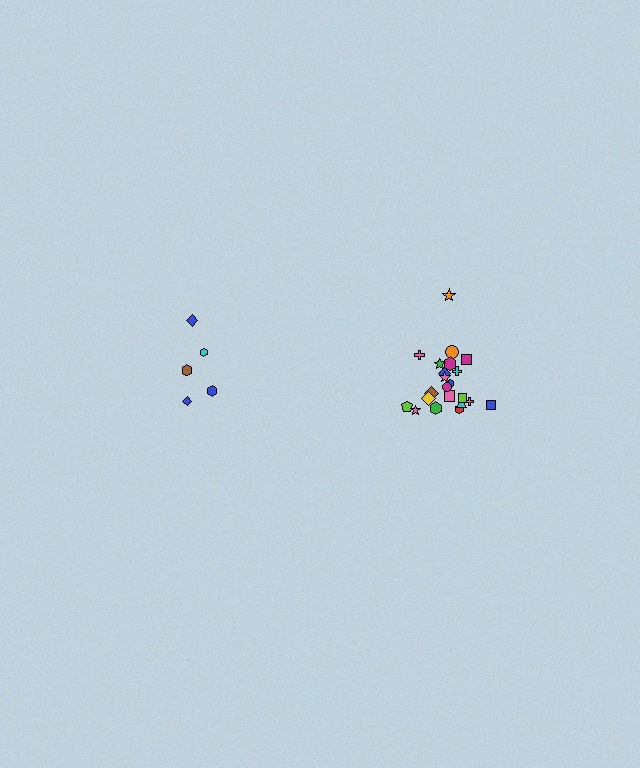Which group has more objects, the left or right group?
The right group.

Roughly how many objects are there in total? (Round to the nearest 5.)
Roughly 25 objects in total.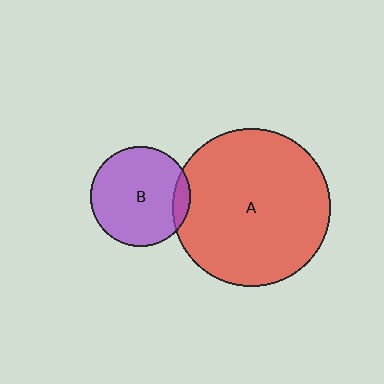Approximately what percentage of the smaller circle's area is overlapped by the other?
Approximately 10%.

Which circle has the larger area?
Circle A (red).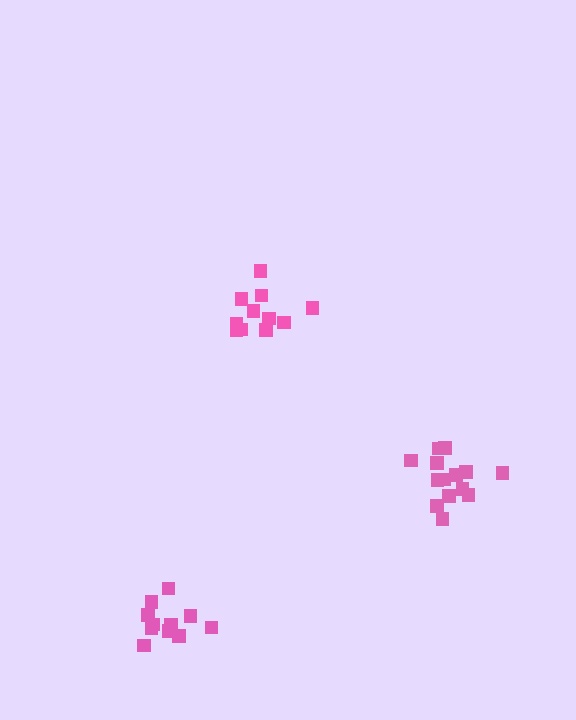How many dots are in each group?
Group 1: 14 dots, Group 2: 11 dots, Group 3: 11 dots (36 total).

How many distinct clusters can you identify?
There are 3 distinct clusters.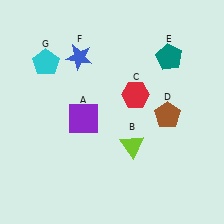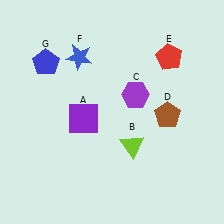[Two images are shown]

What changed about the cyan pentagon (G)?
In Image 1, G is cyan. In Image 2, it changed to blue.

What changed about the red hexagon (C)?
In Image 1, C is red. In Image 2, it changed to purple.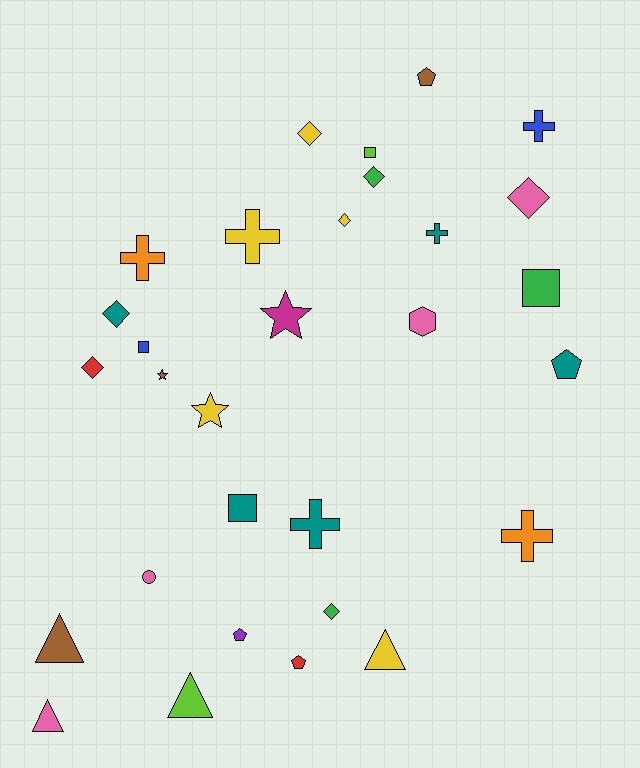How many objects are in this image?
There are 30 objects.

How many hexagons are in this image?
There is 1 hexagon.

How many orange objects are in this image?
There are 2 orange objects.